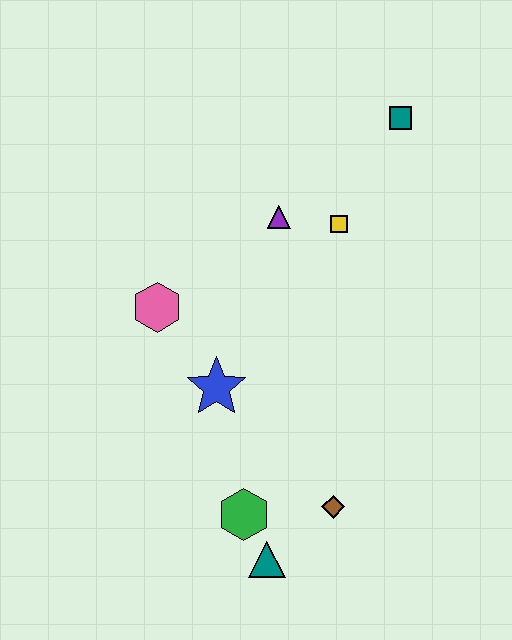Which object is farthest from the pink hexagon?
The teal square is farthest from the pink hexagon.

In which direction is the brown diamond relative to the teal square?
The brown diamond is below the teal square.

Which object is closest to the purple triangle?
The yellow square is closest to the purple triangle.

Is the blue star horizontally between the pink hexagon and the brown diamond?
Yes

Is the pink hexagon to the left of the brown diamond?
Yes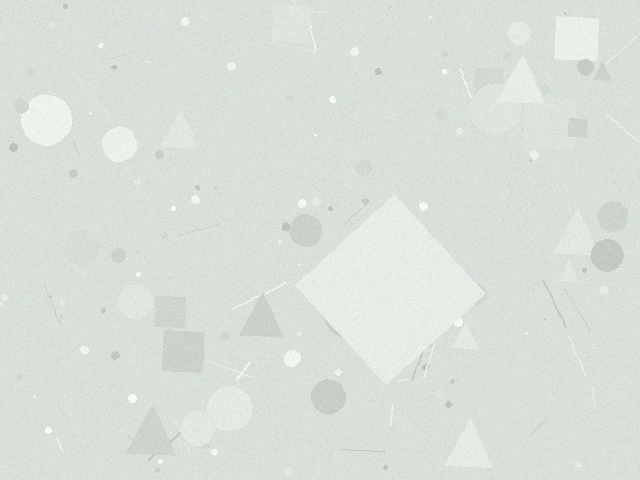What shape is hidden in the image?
A diamond is hidden in the image.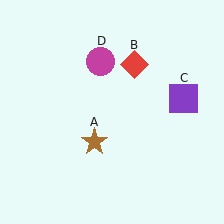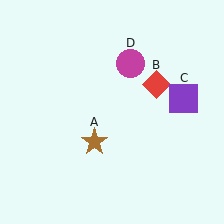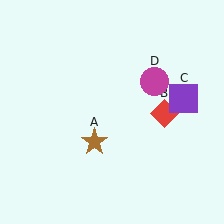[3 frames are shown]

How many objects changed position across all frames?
2 objects changed position: red diamond (object B), magenta circle (object D).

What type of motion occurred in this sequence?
The red diamond (object B), magenta circle (object D) rotated clockwise around the center of the scene.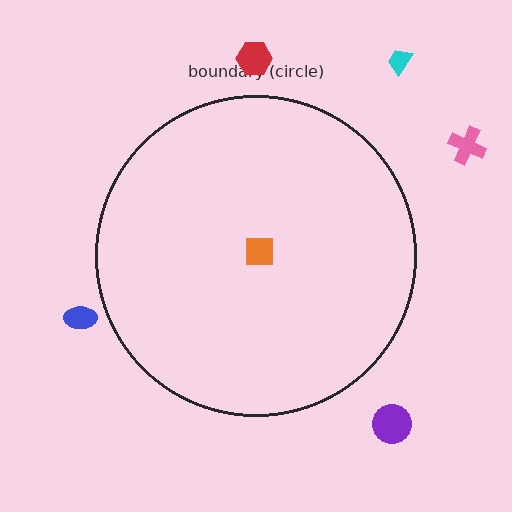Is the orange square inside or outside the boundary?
Inside.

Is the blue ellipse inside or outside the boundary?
Outside.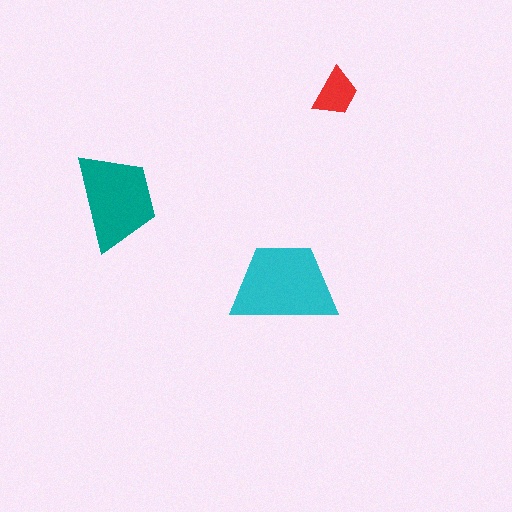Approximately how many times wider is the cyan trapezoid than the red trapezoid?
About 2 times wider.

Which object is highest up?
The red trapezoid is topmost.